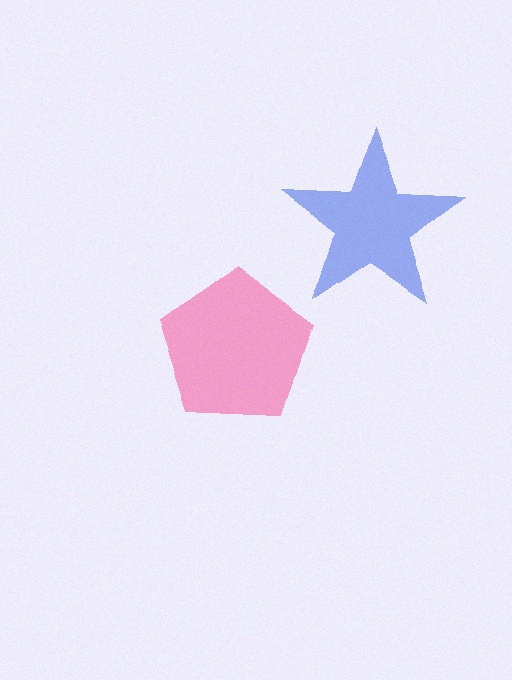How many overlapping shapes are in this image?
There are 2 overlapping shapes in the image.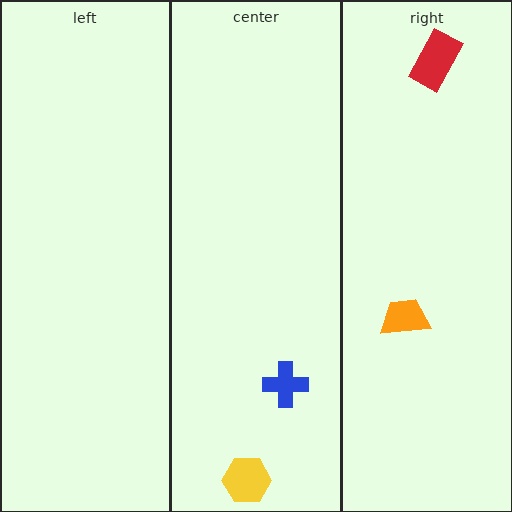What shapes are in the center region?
The yellow hexagon, the blue cross.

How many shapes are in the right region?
2.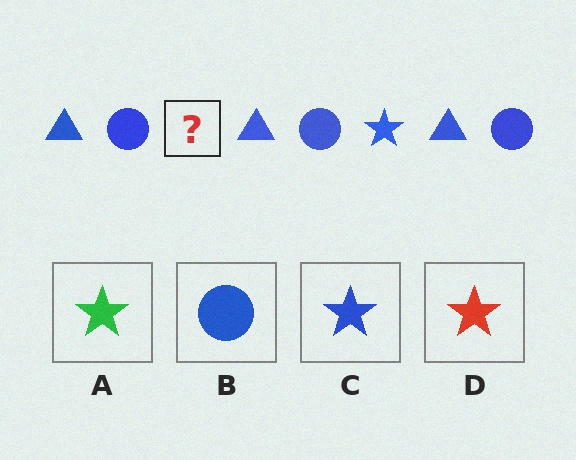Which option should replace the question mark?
Option C.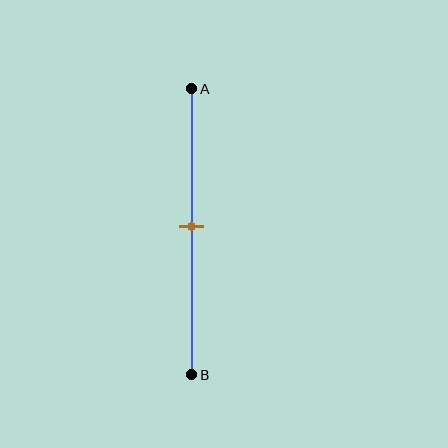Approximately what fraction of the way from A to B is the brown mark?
The brown mark is approximately 50% of the way from A to B.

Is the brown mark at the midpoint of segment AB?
Yes, the mark is approximately at the midpoint.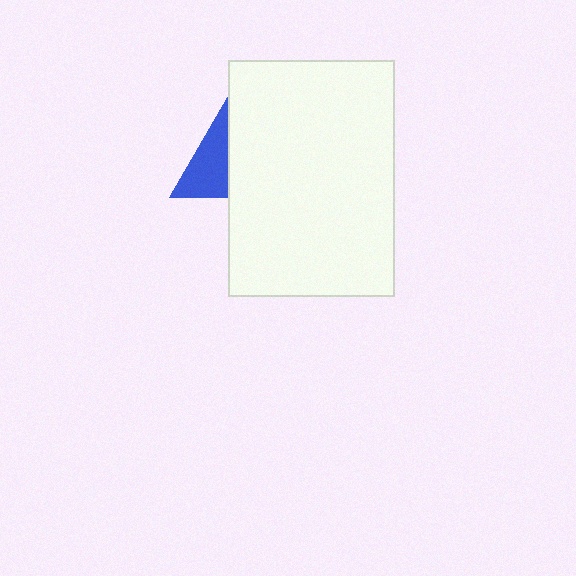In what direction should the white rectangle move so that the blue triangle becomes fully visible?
The white rectangle should move right. That is the shortest direction to clear the overlap and leave the blue triangle fully visible.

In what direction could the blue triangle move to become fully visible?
The blue triangle could move left. That would shift it out from behind the white rectangle entirely.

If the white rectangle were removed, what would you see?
You would see the complete blue triangle.